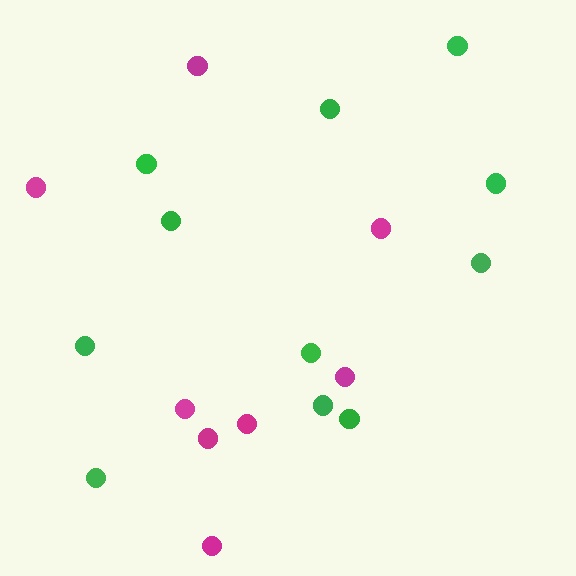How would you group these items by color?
There are 2 groups: one group of magenta circles (8) and one group of green circles (11).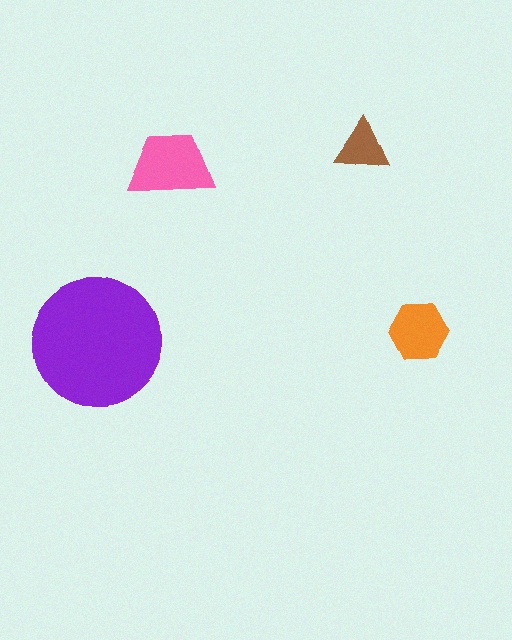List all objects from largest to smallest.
The purple circle, the pink trapezoid, the orange hexagon, the brown triangle.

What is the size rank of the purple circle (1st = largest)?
1st.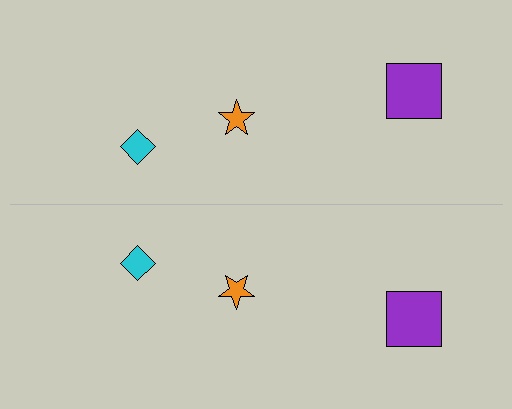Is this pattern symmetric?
Yes, this pattern has bilateral (reflection) symmetry.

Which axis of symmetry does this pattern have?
The pattern has a horizontal axis of symmetry running through the center of the image.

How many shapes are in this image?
There are 6 shapes in this image.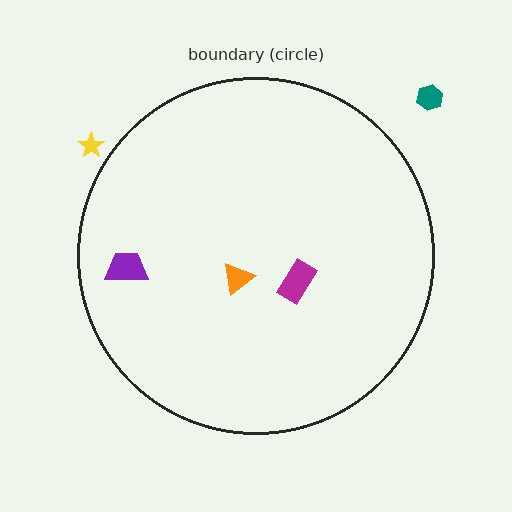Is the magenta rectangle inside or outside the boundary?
Inside.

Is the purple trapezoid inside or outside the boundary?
Inside.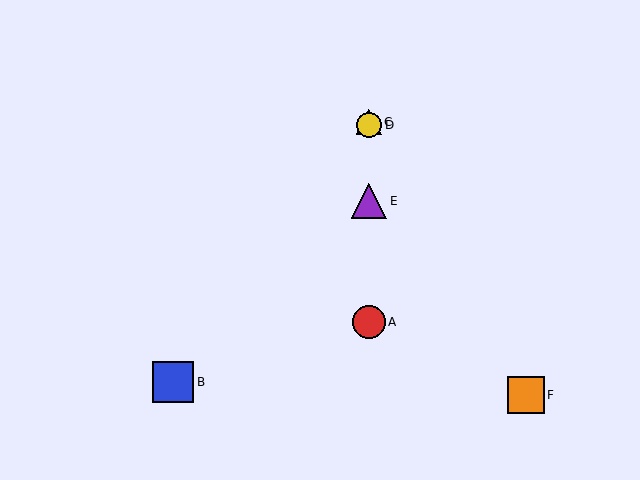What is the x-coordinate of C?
Object C is at x≈369.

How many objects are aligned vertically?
4 objects (A, C, D, E) are aligned vertically.